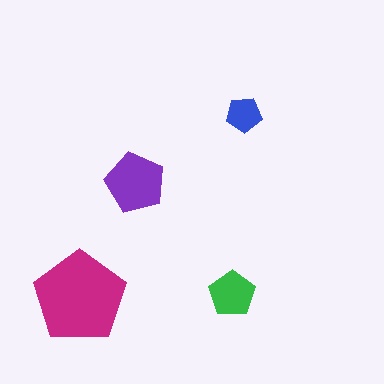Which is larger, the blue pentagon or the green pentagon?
The green one.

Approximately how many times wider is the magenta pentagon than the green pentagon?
About 2 times wider.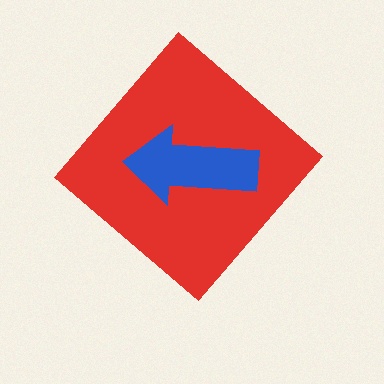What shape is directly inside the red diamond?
The blue arrow.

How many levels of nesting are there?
2.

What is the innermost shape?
The blue arrow.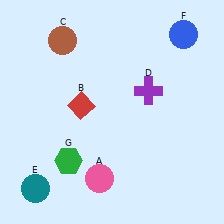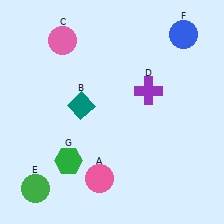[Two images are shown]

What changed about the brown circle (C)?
In Image 1, C is brown. In Image 2, it changed to pink.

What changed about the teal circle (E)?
In Image 1, E is teal. In Image 2, it changed to green.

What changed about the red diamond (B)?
In Image 1, B is red. In Image 2, it changed to teal.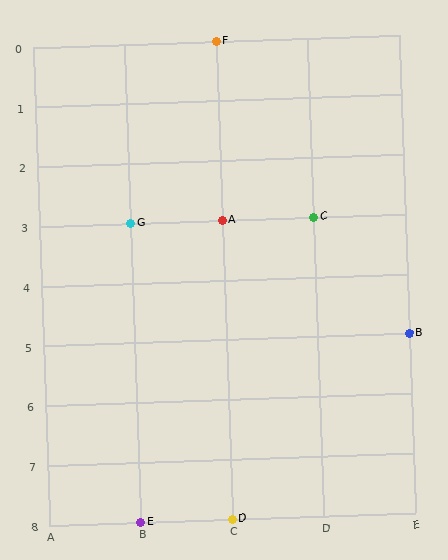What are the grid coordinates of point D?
Point D is at grid coordinates (C, 8).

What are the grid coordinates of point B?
Point B is at grid coordinates (E, 5).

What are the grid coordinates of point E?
Point E is at grid coordinates (B, 8).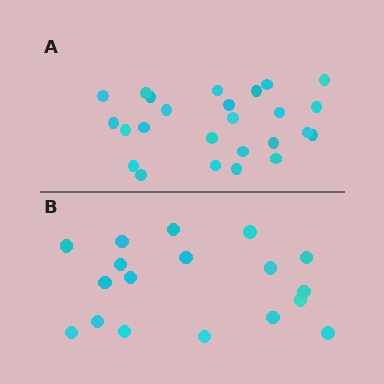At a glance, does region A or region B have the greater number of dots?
Region A (the top region) has more dots.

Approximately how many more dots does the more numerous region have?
Region A has roughly 8 or so more dots than region B.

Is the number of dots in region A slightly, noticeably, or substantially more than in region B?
Region A has noticeably more, but not dramatically so. The ratio is roughly 1.4 to 1.